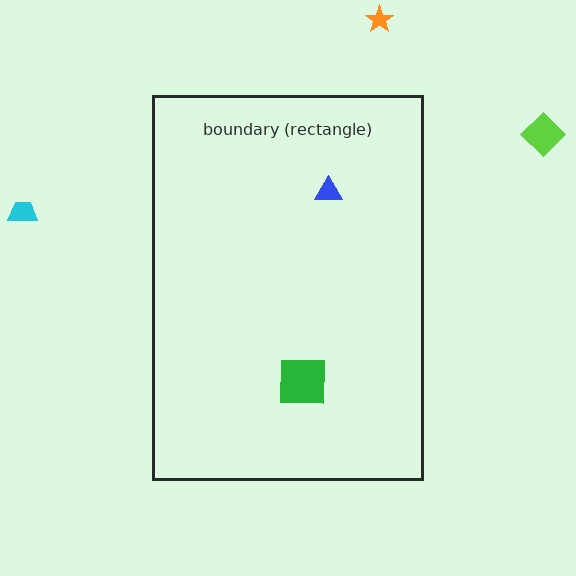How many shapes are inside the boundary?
2 inside, 3 outside.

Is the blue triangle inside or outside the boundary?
Inside.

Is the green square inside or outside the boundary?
Inside.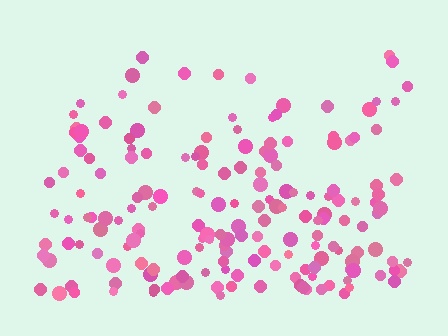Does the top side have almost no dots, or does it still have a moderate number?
Still a moderate number, just noticeably fewer than the bottom.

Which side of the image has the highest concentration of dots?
The bottom.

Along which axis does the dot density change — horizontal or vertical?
Vertical.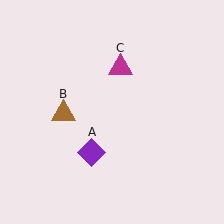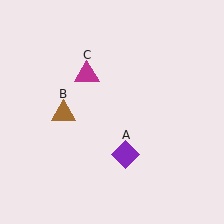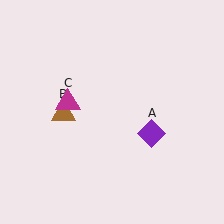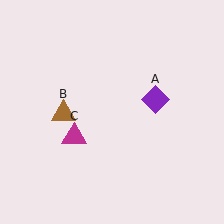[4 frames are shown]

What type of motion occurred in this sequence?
The purple diamond (object A), magenta triangle (object C) rotated counterclockwise around the center of the scene.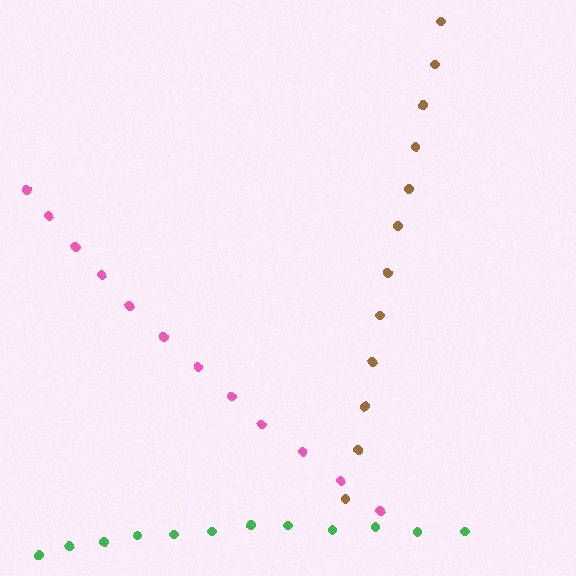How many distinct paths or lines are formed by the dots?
There are 3 distinct paths.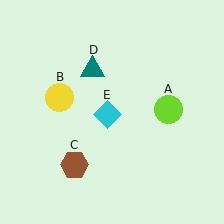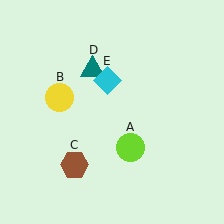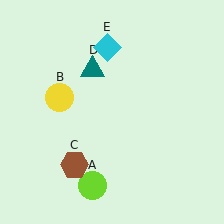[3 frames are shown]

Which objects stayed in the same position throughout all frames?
Yellow circle (object B) and brown hexagon (object C) and teal triangle (object D) remained stationary.